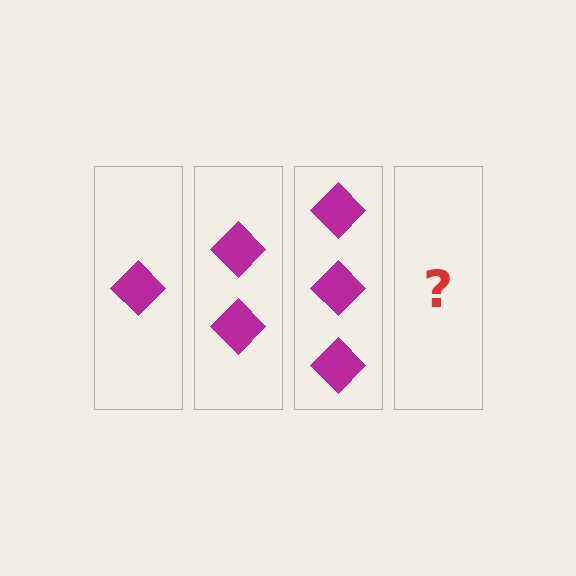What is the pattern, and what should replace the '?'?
The pattern is that each step adds one more diamond. The '?' should be 4 diamonds.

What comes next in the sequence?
The next element should be 4 diamonds.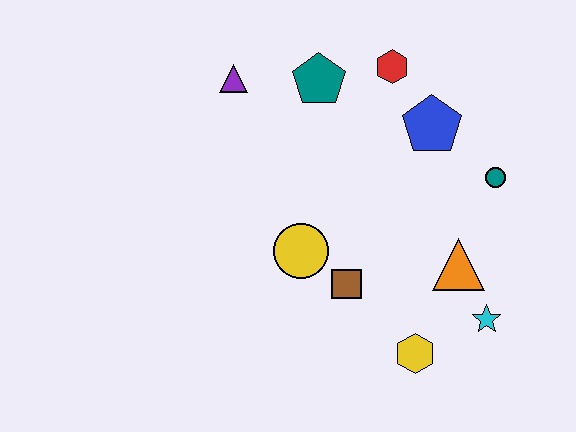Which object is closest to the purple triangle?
The teal pentagon is closest to the purple triangle.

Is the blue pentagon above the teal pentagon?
No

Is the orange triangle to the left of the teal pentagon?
No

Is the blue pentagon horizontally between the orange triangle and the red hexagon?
Yes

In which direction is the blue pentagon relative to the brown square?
The blue pentagon is above the brown square.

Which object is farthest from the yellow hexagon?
The purple triangle is farthest from the yellow hexagon.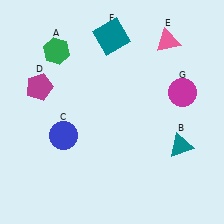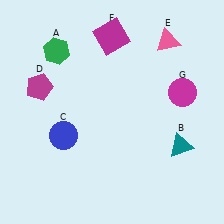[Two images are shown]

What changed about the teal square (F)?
In Image 1, F is teal. In Image 2, it changed to magenta.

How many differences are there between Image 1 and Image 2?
There is 1 difference between the two images.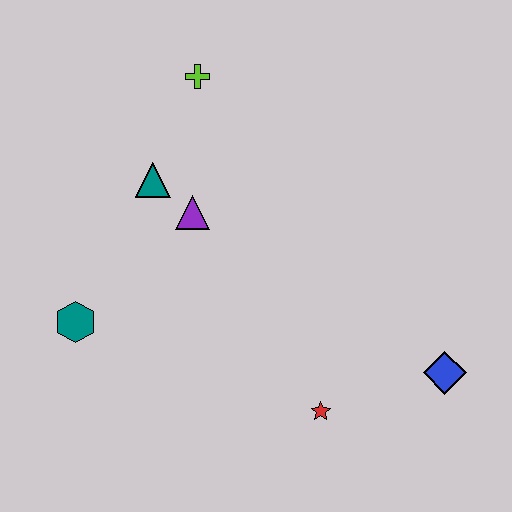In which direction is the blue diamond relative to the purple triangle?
The blue diamond is to the right of the purple triangle.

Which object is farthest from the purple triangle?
The blue diamond is farthest from the purple triangle.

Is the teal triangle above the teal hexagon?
Yes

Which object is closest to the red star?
The blue diamond is closest to the red star.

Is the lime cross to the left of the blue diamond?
Yes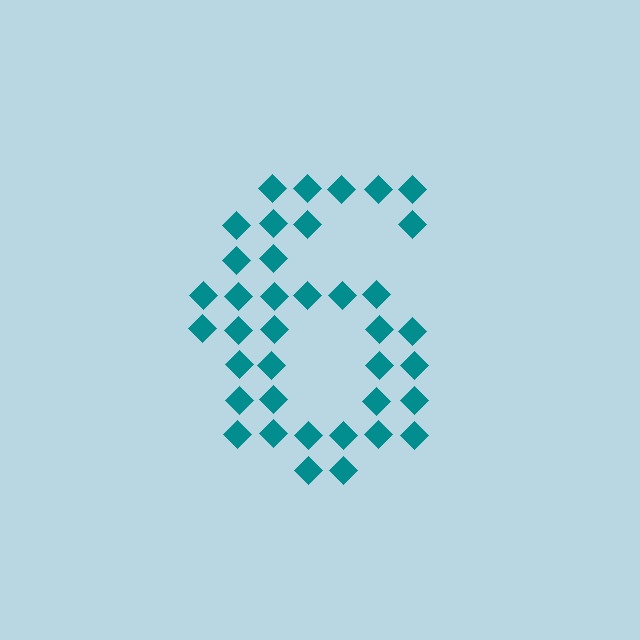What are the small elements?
The small elements are diamonds.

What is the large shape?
The large shape is the digit 6.